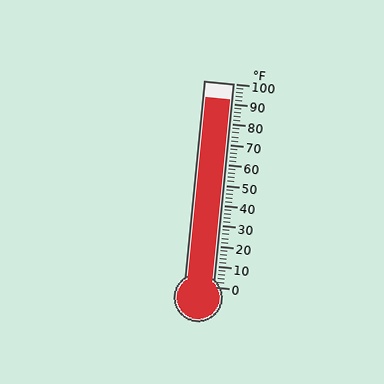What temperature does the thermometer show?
The thermometer shows approximately 92°F.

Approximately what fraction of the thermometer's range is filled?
The thermometer is filled to approximately 90% of its range.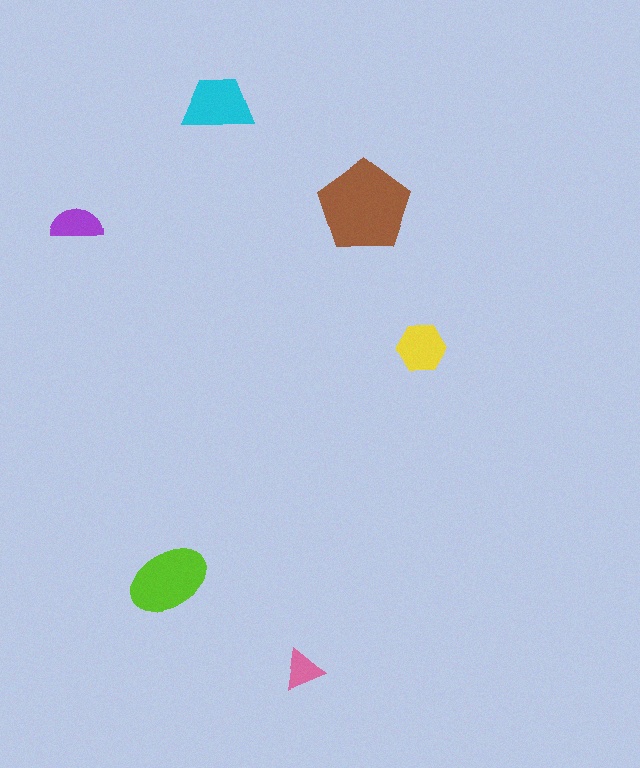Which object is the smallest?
The pink triangle.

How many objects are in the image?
There are 6 objects in the image.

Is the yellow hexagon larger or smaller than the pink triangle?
Larger.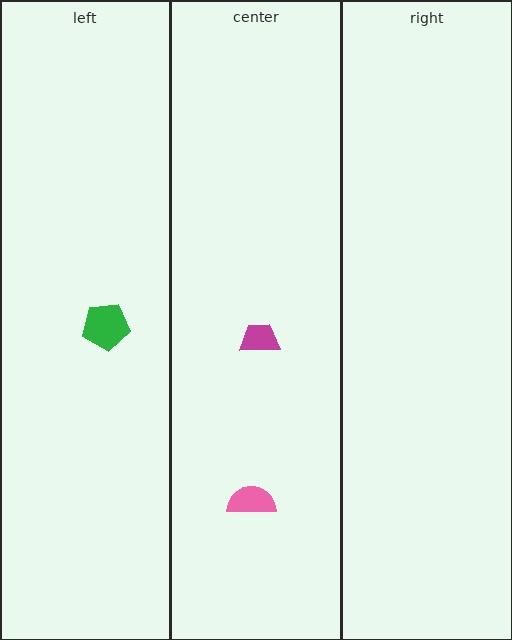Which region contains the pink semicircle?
The center region.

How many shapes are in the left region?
1.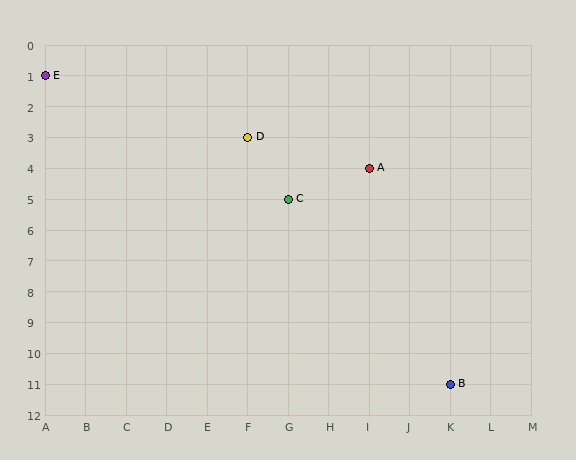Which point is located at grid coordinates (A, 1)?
Point E is at (A, 1).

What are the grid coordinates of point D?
Point D is at grid coordinates (F, 3).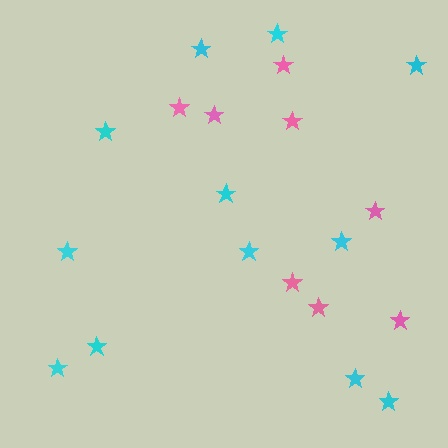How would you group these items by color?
There are 2 groups: one group of cyan stars (12) and one group of pink stars (8).